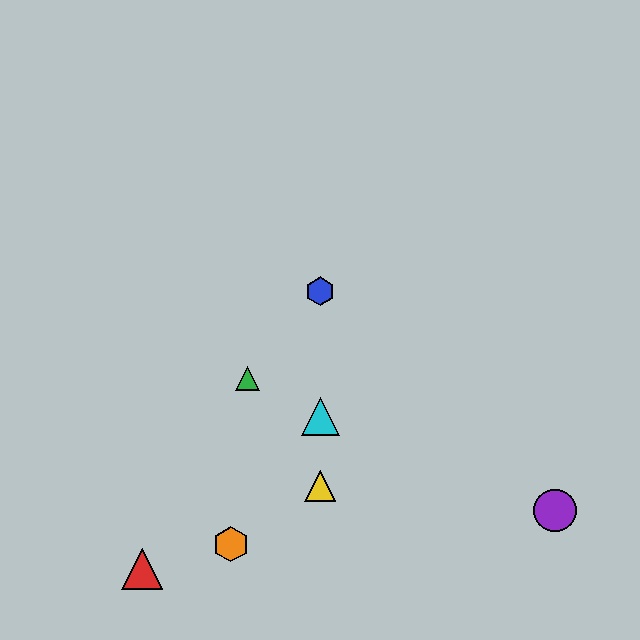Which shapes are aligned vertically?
The blue hexagon, the yellow triangle, the cyan triangle are aligned vertically.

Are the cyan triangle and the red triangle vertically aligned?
No, the cyan triangle is at x≈320 and the red triangle is at x≈142.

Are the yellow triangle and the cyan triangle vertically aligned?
Yes, both are at x≈320.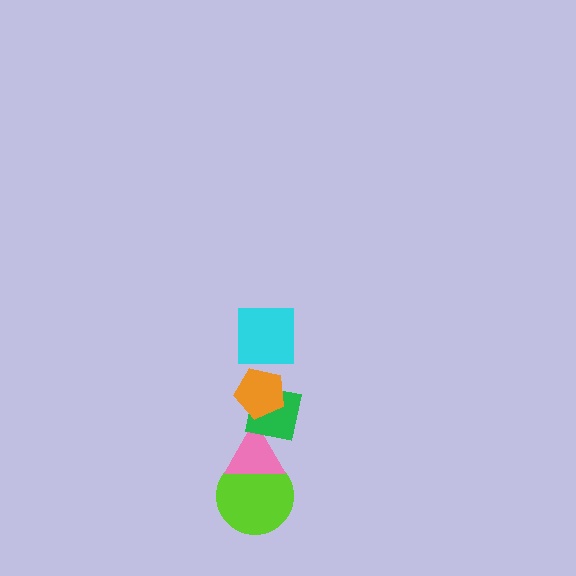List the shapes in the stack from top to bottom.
From top to bottom: the cyan square, the orange pentagon, the green square, the pink triangle, the lime circle.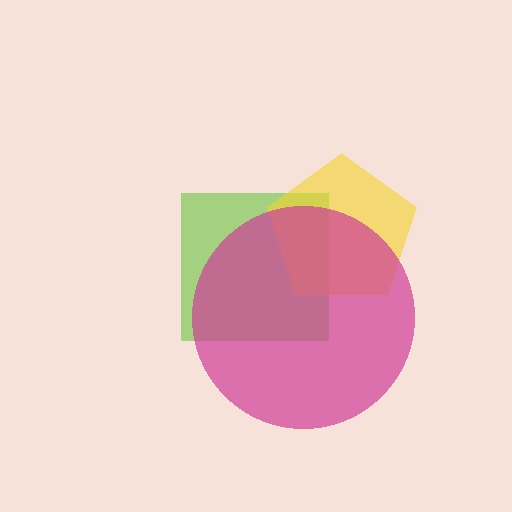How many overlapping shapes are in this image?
There are 3 overlapping shapes in the image.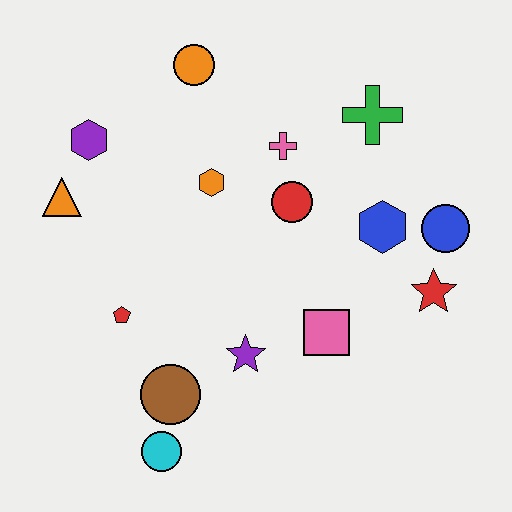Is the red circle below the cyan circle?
No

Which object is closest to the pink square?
The purple star is closest to the pink square.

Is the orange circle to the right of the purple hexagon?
Yes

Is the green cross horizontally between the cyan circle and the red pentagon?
No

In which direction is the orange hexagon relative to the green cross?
The orange hexagon is to the left of the green cross.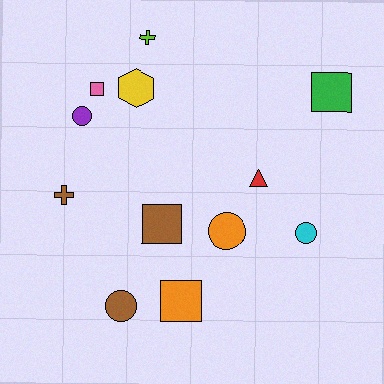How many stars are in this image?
There are no stars.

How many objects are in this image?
There are 12 objects.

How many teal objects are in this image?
There are no teal objects.